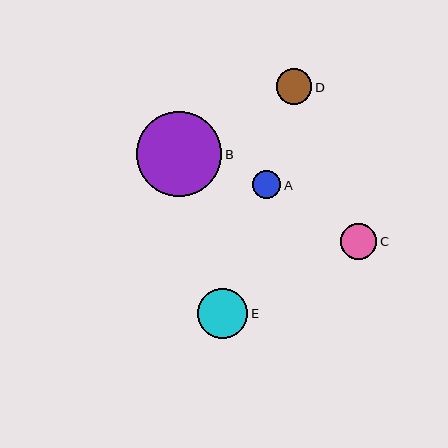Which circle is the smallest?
Circle A is the smallest with a size of approximately 28 pixels.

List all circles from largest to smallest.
From largest to smallest: B, E, C, D, A.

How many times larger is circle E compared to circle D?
Circle E is approximately 1.4 times the size of circle D.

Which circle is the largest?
Circle B is the largest with a size of approximately 85 pixels.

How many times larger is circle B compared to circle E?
Circle B is approximately 1.7 times the size of circle E.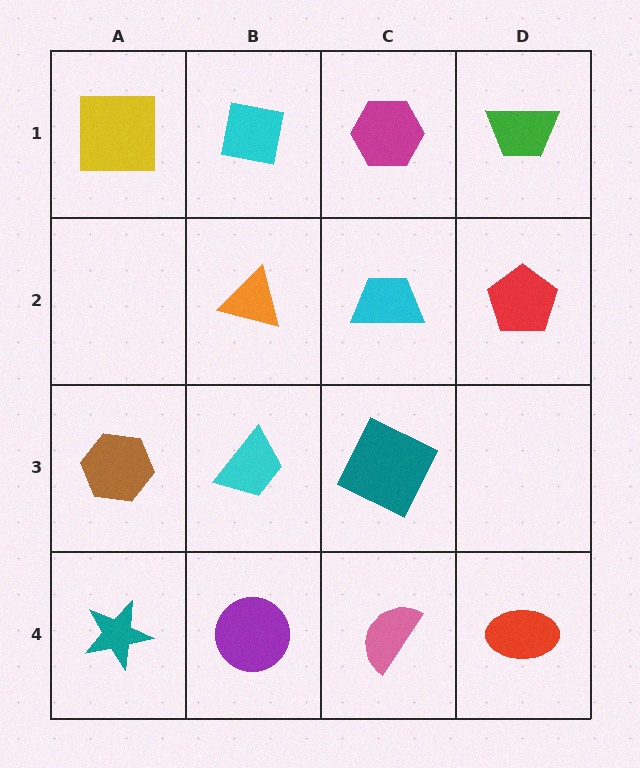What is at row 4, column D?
A red ellipse.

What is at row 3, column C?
A teal square.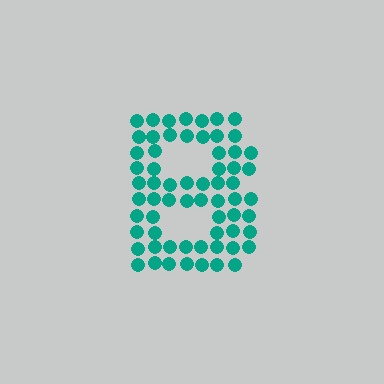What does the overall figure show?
The overall figure shows the letter B.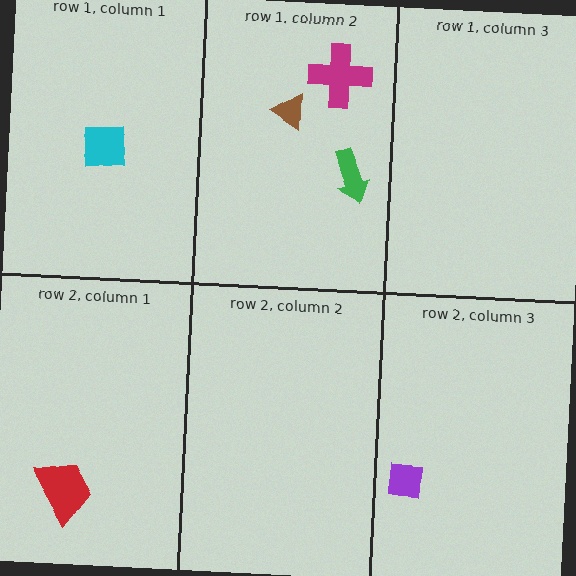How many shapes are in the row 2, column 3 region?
1.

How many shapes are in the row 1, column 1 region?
1.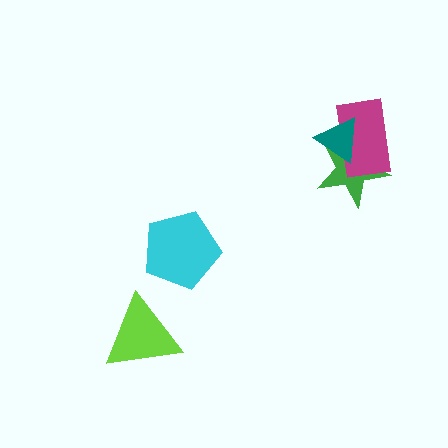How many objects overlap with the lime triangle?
0 objects overlap with the lime triangle.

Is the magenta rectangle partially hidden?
Yes, it is partially covered by another shape.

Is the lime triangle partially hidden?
No, no other shape covers it.